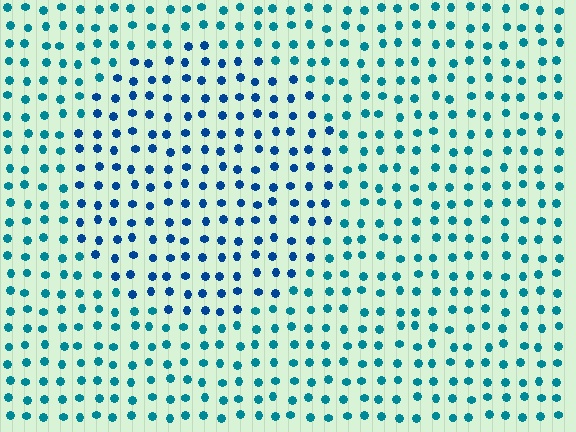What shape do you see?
I see a circle.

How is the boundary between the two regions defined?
The boundary is defined purely by a slight shift in hue (about 27 degrees). Spacing, size, and orientation are identical on both sides.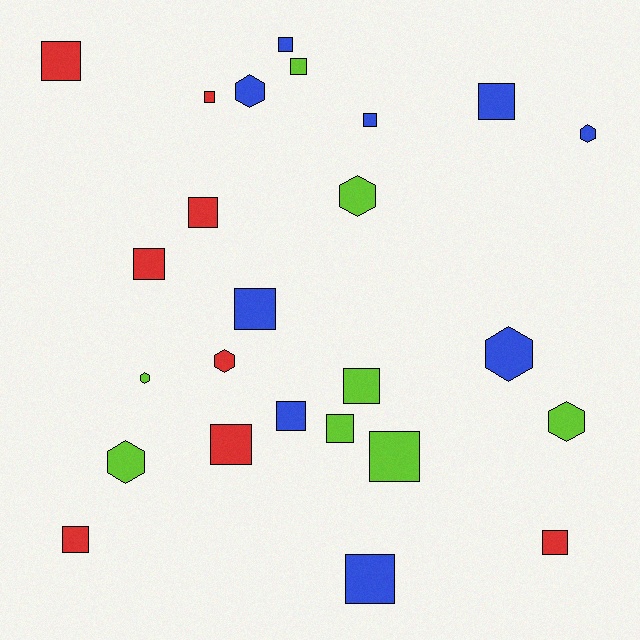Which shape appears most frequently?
Square, with 17 objects.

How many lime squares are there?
There are 4 lime squares.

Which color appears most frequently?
Blue, with 9 objects.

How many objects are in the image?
There are 25 objects.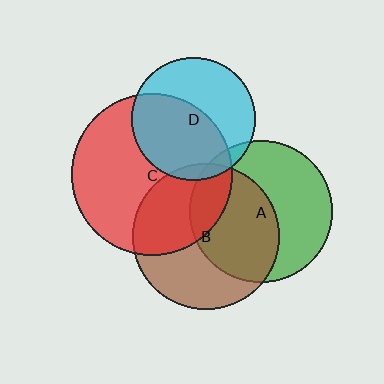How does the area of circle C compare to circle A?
Approximately 1.3 times.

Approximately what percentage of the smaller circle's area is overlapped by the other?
Approximately 50%.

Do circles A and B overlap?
Yes.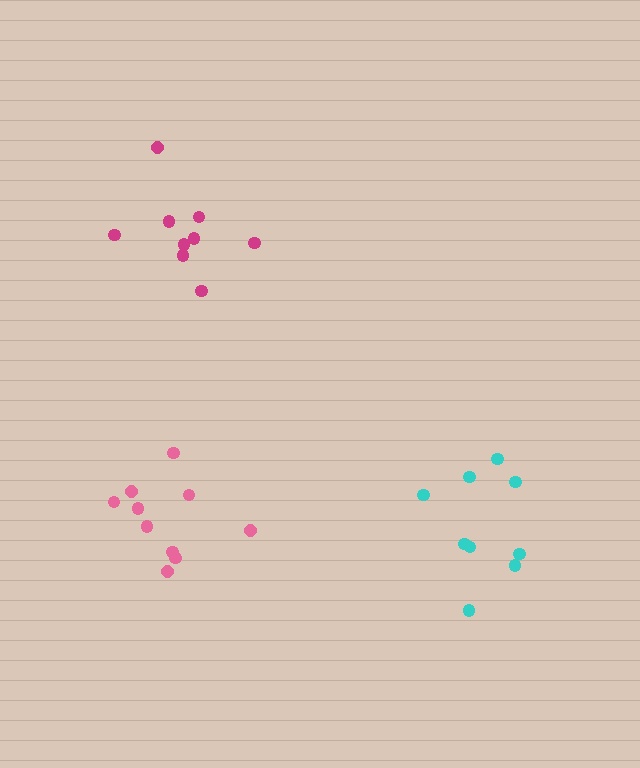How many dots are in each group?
Group 1: 9 dots, Group 2: 9 dots, Group 3: 10 dots (28 total).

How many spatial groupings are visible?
There are 3 spatial groupings.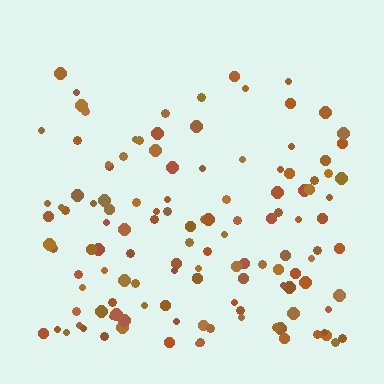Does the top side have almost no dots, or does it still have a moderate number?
Still a moderate number, just noticeably fewer than the bottom.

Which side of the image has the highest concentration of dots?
The bottom.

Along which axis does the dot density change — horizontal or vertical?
Vertical.